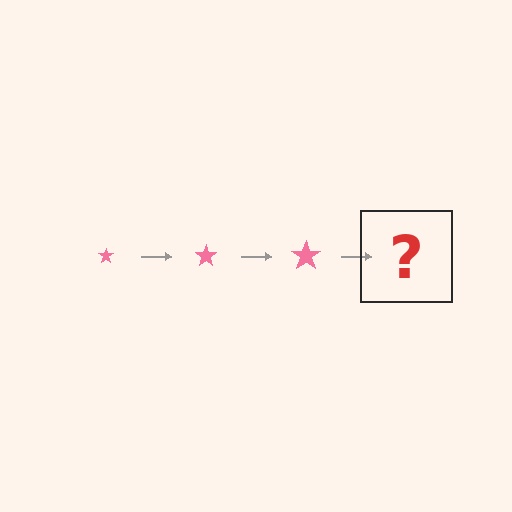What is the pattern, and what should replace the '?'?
The pattern is that the star gets progressively larger each step. The '?' should be a pink star, larger than the previous one.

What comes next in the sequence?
The next element should be a pink star, larger than the previous one.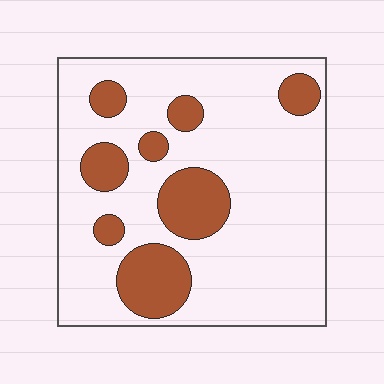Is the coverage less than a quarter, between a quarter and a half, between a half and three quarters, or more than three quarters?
Less than a quarter.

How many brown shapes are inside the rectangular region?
8.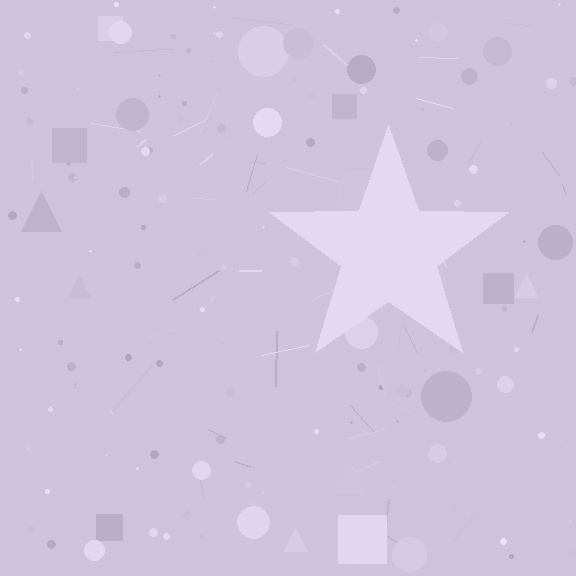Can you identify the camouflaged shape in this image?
The camouflaged shape is a star.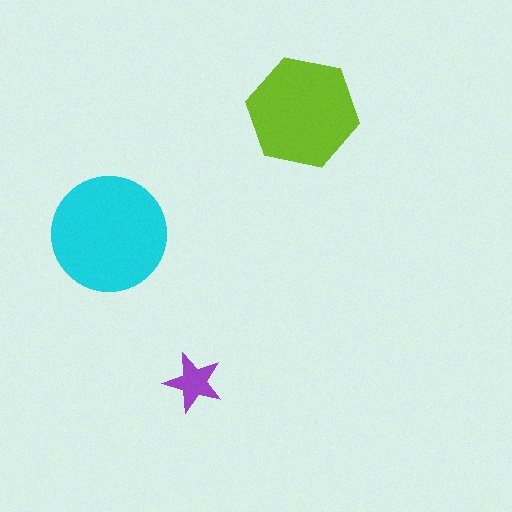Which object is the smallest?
The purple star.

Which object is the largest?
The cyan circle.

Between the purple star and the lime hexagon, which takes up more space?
The lime hexagon.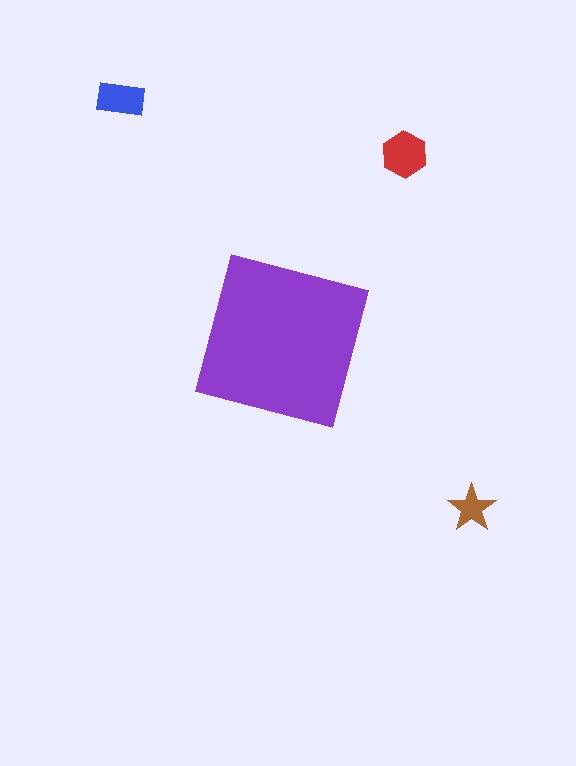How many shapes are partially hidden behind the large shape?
0 shapes are partially hidden.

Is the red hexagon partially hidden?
No, the red hexagon is fully visible.